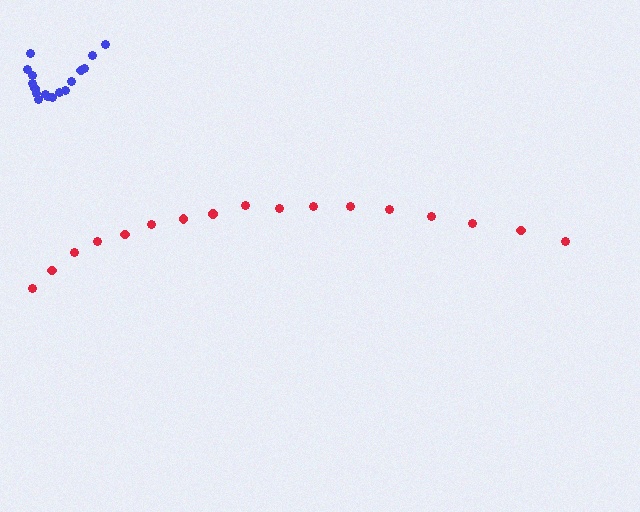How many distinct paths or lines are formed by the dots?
There are 2 distinct paths.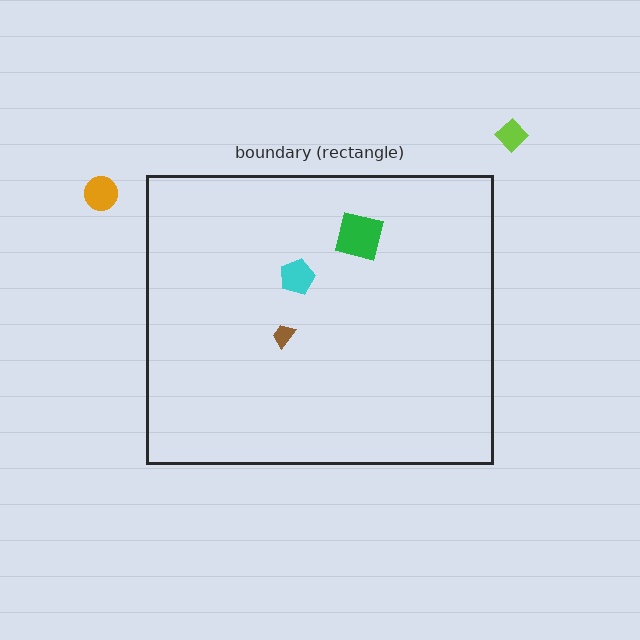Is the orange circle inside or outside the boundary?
Outside.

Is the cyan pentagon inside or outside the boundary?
Inside.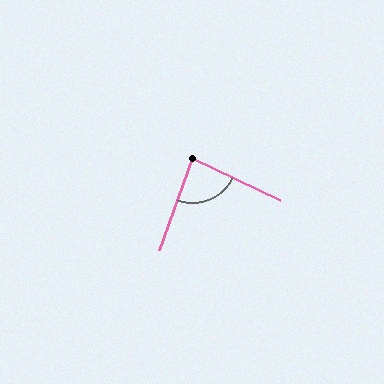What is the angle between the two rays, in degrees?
Approximately 84 degrees.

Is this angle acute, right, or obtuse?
It is acute.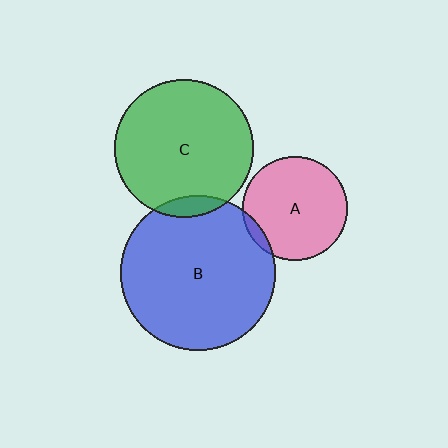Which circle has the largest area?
Circle B (blue).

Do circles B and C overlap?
Yes.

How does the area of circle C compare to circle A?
Approximately 1.7 times.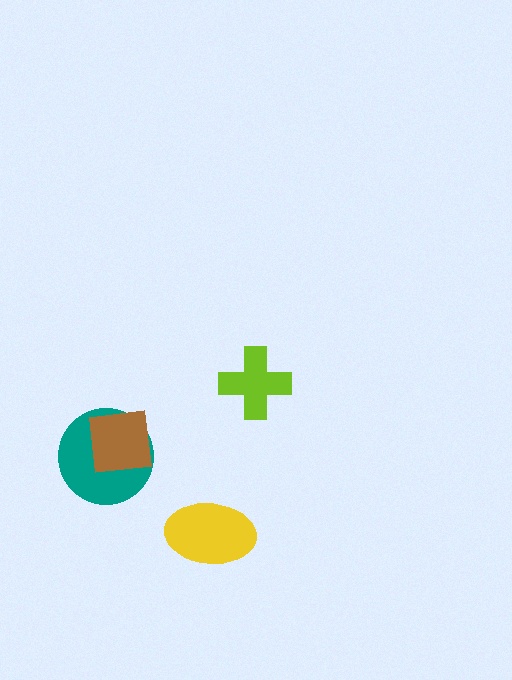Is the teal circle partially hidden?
Yes, it is partially covered by another shape.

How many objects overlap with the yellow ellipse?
0 objects overlap with the yellow ellipse.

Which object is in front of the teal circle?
The brown square is in front of the teal circle.